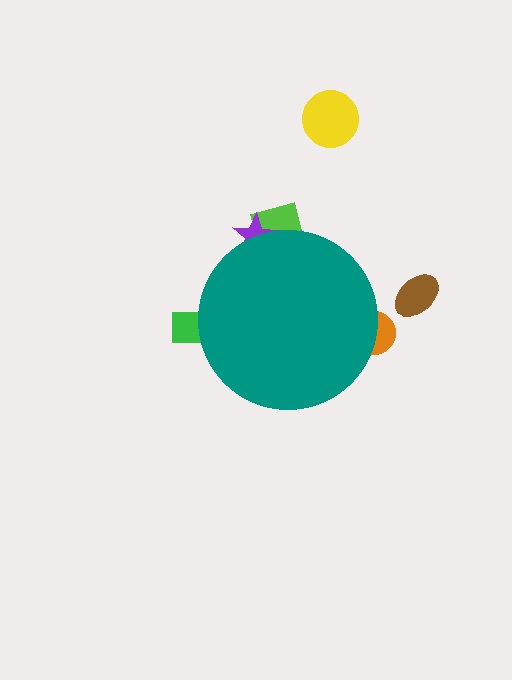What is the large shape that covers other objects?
A teal circle.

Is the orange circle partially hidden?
Yes, the orange circle is partially hidden behind the teal circle.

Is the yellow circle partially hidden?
No, the yellow circle is fully visible.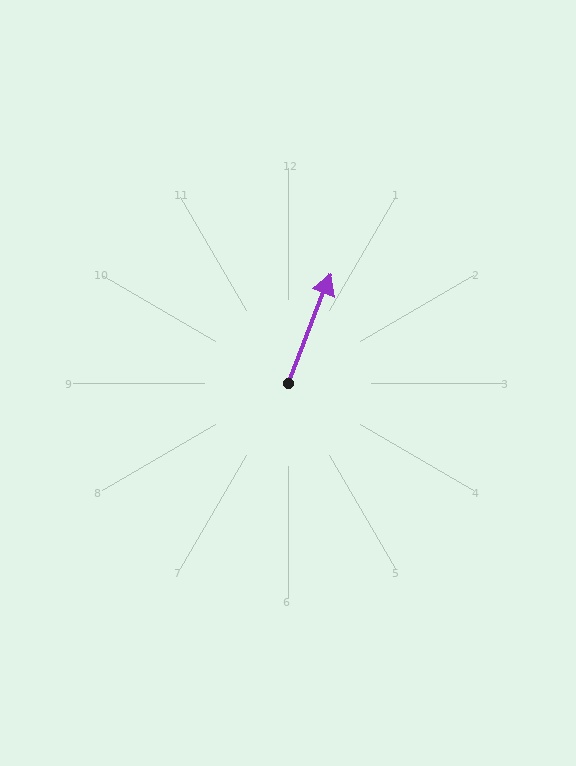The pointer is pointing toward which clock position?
Roughly 1 o'clock.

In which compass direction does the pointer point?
North.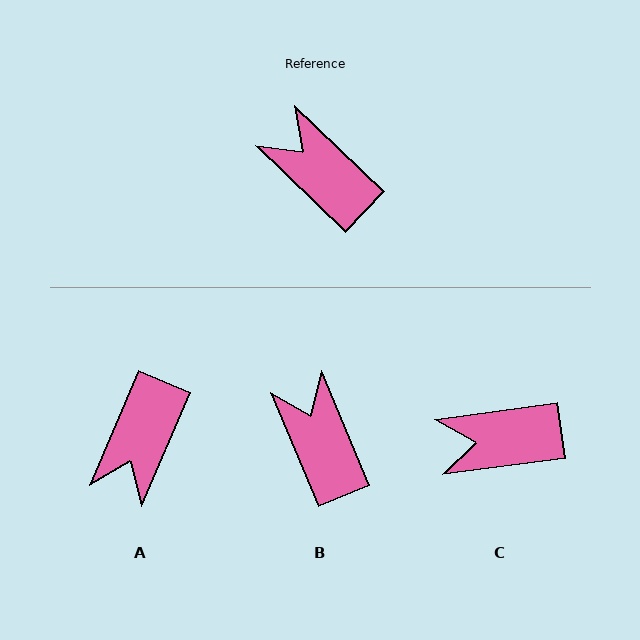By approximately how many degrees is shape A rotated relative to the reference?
Approximately 111 degrees counter-clockwise.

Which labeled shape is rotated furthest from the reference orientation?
A, about 111 degrees away.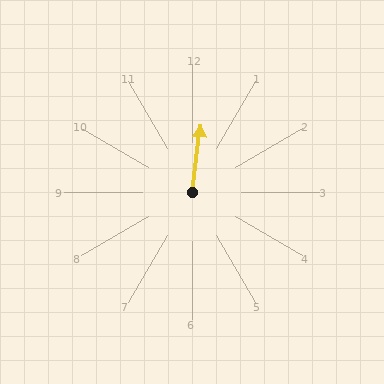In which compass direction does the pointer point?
North.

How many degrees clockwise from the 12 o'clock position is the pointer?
Approximately 8 degrees.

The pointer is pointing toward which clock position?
Roughly 12 o'clock.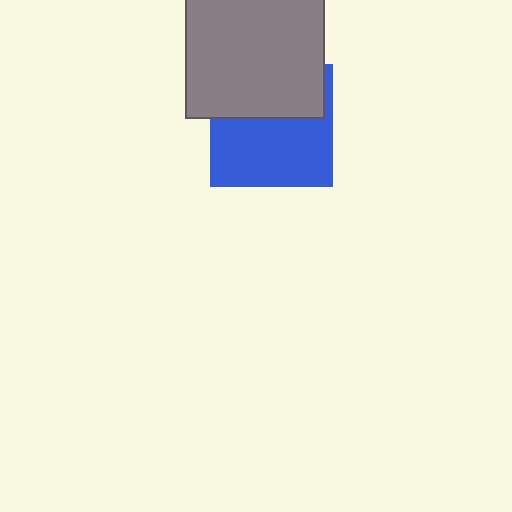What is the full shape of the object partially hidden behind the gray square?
The partially hidden object is a blue square.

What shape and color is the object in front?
The object in front is a gray square.